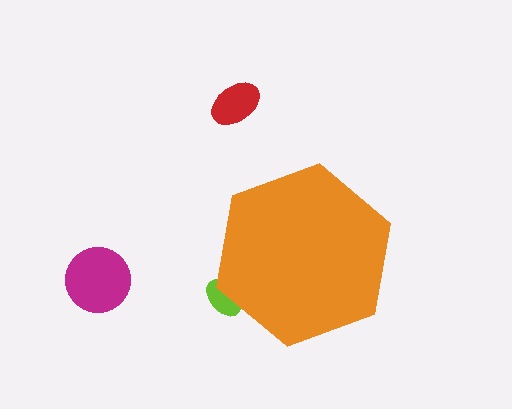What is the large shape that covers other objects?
An orange hexagon.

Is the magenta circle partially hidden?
No, the magenta circle is fully visible.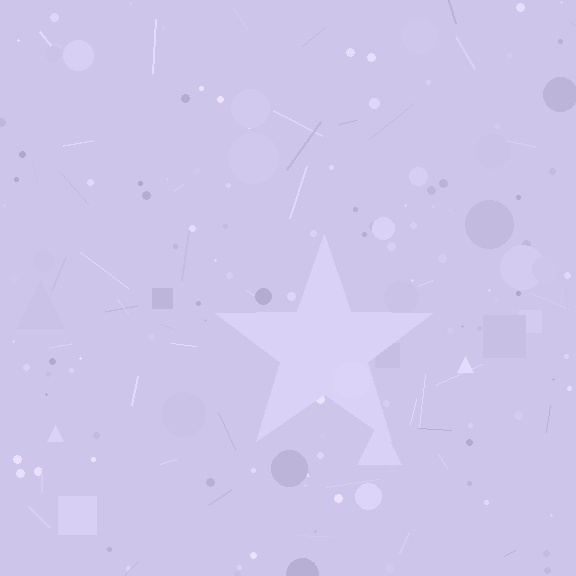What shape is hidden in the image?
A star is hidden in the image.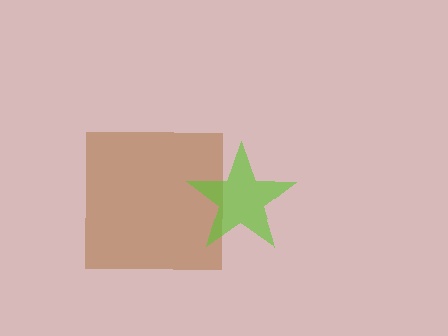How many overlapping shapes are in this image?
There are 2 overlapping shapes in the image.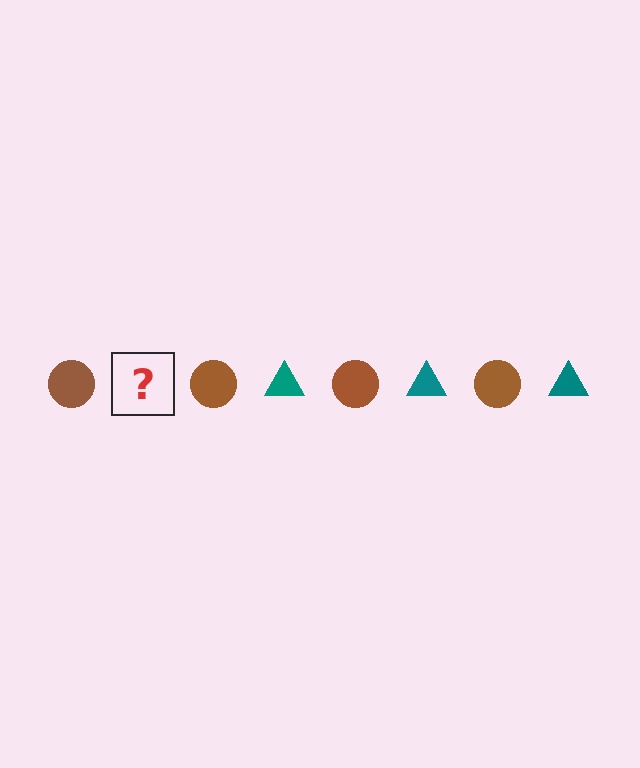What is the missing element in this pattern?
The missing element is a teal triangle.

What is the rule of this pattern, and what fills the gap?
The rule is that the pattern alternates between brown circle and teal triangle. The gap should be filled with a teal triangle.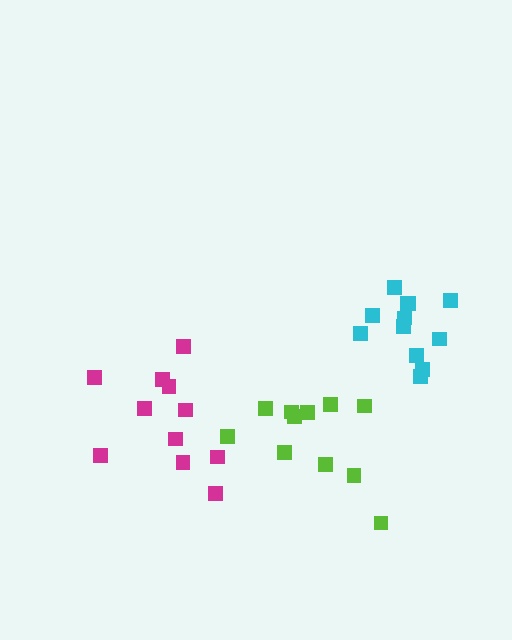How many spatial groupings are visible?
There are 3 spatial groupings.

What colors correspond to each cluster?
The clusters are colored: cyan, magenta, lime.